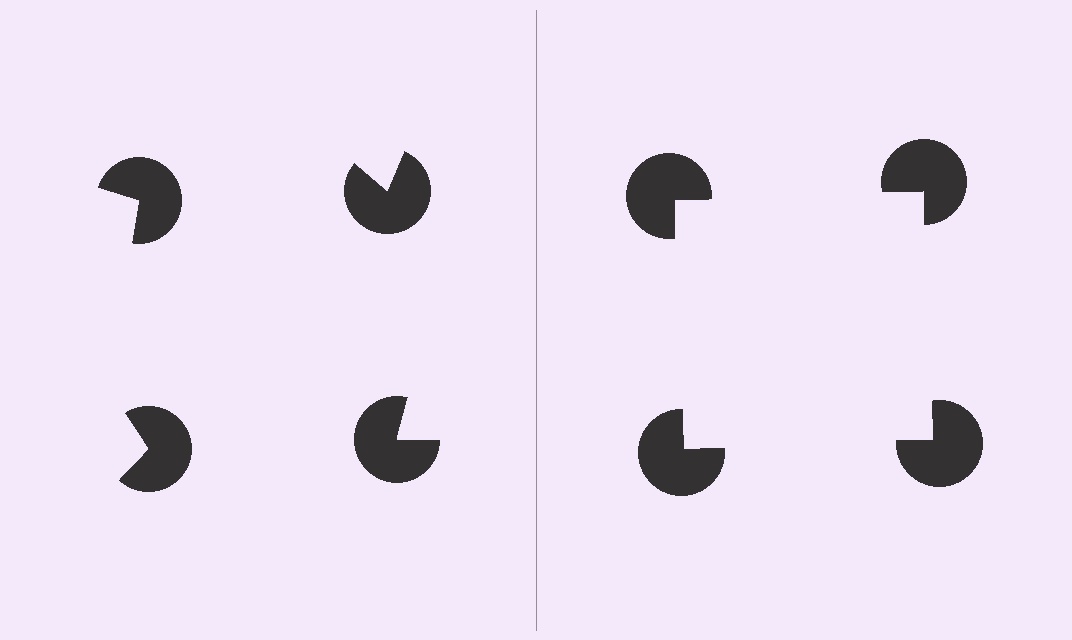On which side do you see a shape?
An illusory square appears on the right side. On the left side the wedge cuts are rotated, so no coherent shape forms.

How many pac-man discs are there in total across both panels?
8 — 4 on each side.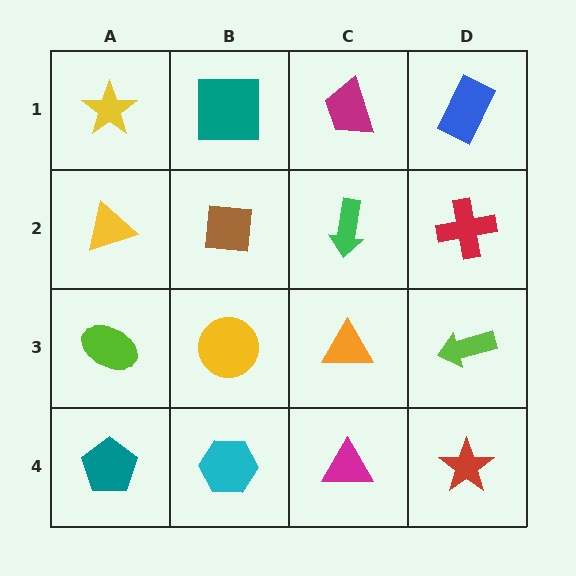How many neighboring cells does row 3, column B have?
4.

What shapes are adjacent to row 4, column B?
A yellow circle (row 3, column B), a teal pentagon (row 4, column A), a magenta triangle (row 4, column C).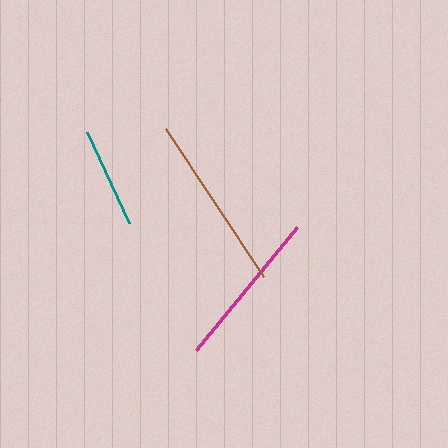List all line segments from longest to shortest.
From longest to shortest: brown, magenta, teal.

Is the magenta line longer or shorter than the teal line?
The magenta line is longer than the teal line.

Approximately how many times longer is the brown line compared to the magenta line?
The brown line is approximately 1.1 times the length of the magenta line.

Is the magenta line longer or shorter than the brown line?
The brown line is longer than the magenta line.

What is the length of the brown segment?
The brown segment is approximately 178 pixels long.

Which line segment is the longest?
The brown line is the longest at approximately 178 pixels.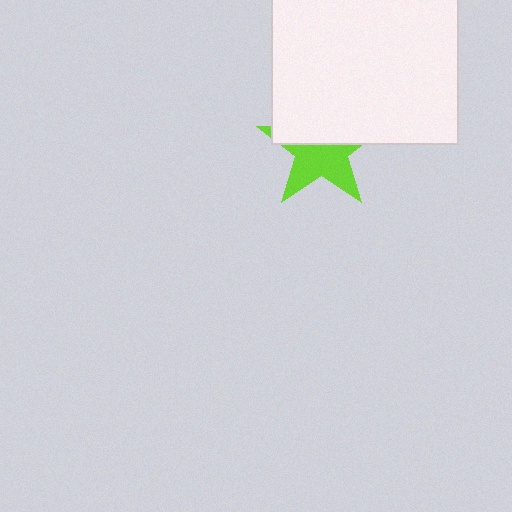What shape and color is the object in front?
The object in front is a white square.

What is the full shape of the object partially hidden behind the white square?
The partially hidden object is a lime star.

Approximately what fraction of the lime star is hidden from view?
Roughly 49% of the lime star is hidden behind the white square.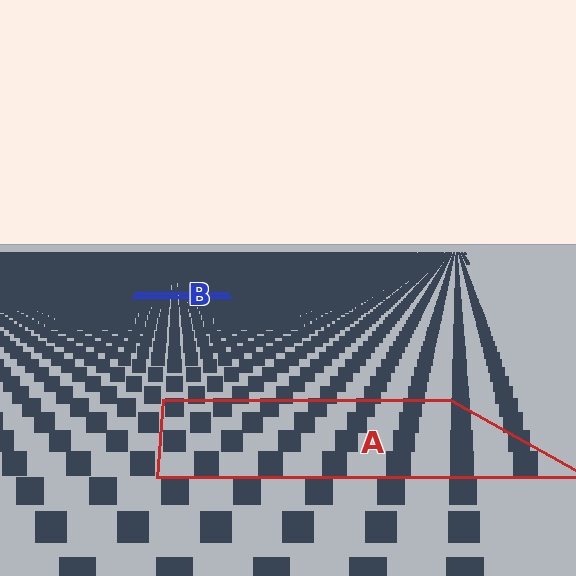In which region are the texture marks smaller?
The texture marks are smaller in region B, because it is farther away.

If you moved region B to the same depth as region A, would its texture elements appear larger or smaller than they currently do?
They would appear larger. At a closer depth, the same texture elements are projected at a bigger on-screen size.